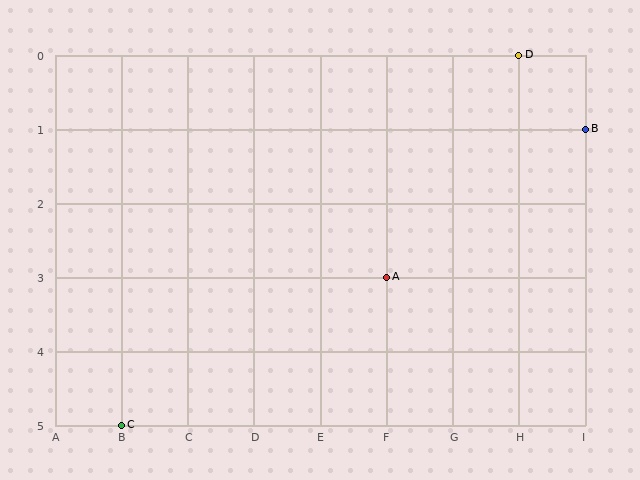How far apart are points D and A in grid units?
Points D and A are 2 columns and 3 rows apart (about 3.6 grid units diagonally).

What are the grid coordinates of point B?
Point B is at grid coordinates (I, 1).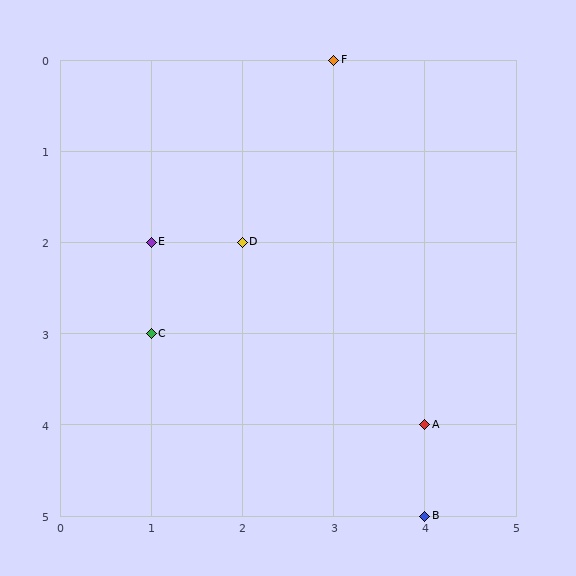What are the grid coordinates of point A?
Point A is at grid coordinates (4, 4).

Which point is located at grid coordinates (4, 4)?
Point A is at (4, 4).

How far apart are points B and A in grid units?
Points B and A are 1 row apart.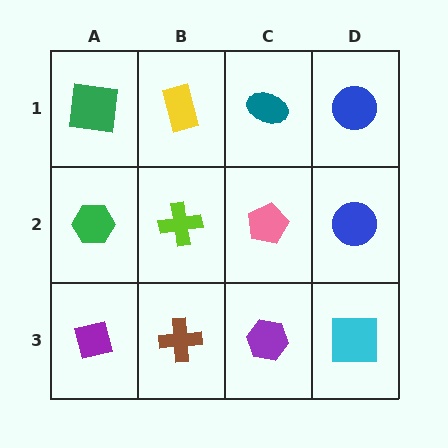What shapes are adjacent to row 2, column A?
A green square (row 1, column A), a purple square (row 3, column A), a lime cross (row 2, column B).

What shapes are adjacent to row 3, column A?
A green hexagon (row 2, column A), a brown cross (row 3, column B).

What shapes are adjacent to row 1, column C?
A pink pentagon (row 2, column C), a yellow rectangle (row 1, column B), a blue circle (row 1, column D).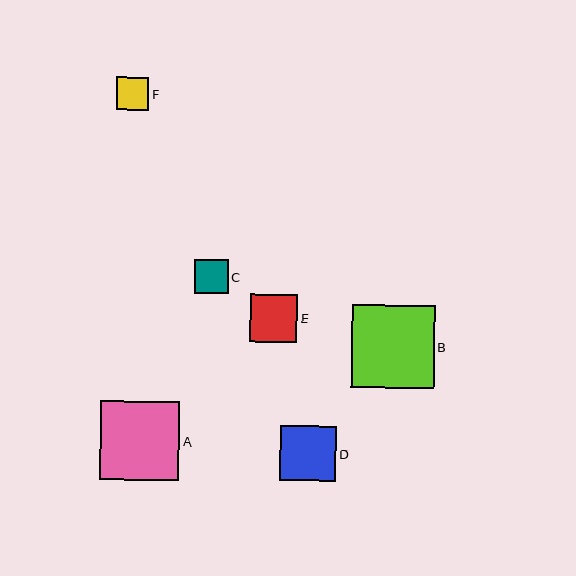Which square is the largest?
Square B is the largest with a size of approximately 83 pixels.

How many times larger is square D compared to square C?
Square D is approximately 1.7 times the size of square C.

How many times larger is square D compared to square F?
Square D is approximately 1.7 times the size of square F.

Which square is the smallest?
Square F is the smallest with a size of approximately 33 pixels.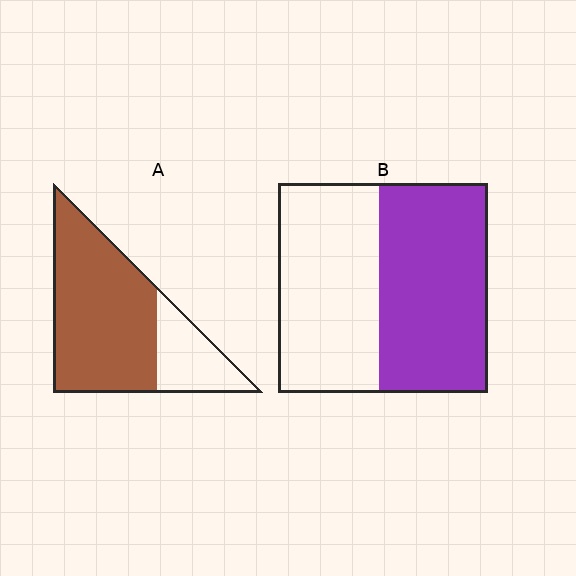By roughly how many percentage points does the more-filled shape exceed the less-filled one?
By roughly 20 percentage points (A over B).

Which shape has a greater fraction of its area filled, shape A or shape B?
Shape A.